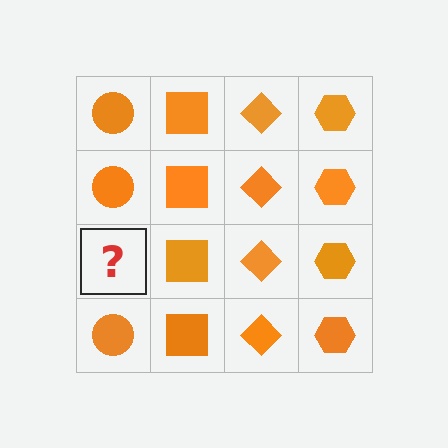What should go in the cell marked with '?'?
The missing cell should contain an orange circle.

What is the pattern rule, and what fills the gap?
The rule is that each column has a consistent shape. The gap should be filled with an orange circle.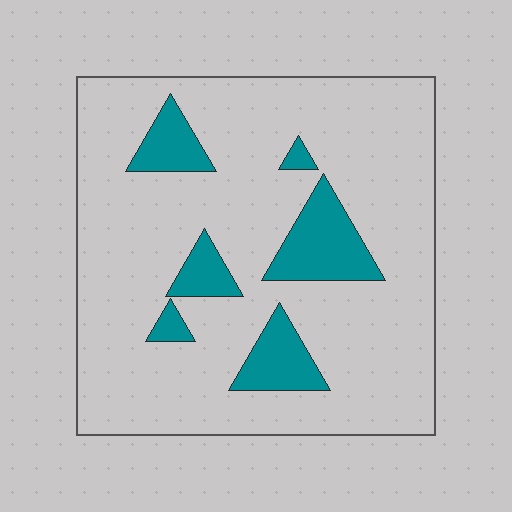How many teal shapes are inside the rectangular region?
6.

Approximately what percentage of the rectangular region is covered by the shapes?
Approximately 15%.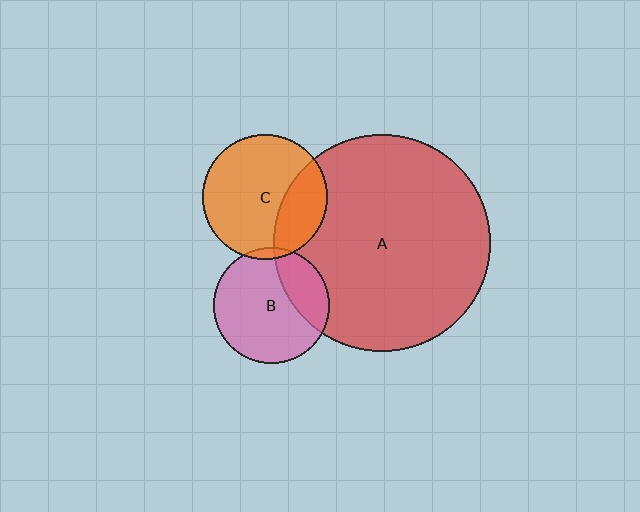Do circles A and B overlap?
Yes.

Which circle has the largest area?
Circle A (red).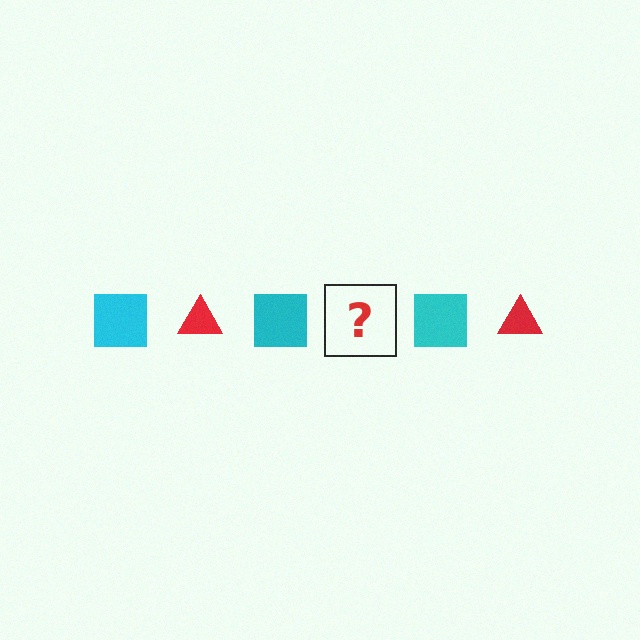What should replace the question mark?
The question mark should be replaced with a red triangle.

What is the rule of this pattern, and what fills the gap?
The rule is that the pattern alternates between cyan square and red triangle. The gap should be filled with a red triangle.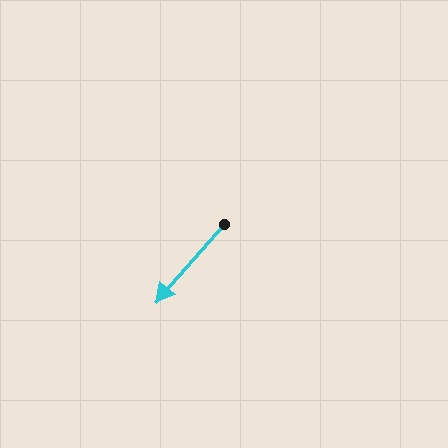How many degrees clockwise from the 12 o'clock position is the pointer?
Approximately 221 degrees.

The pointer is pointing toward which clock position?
Roughly 7 o'clock.